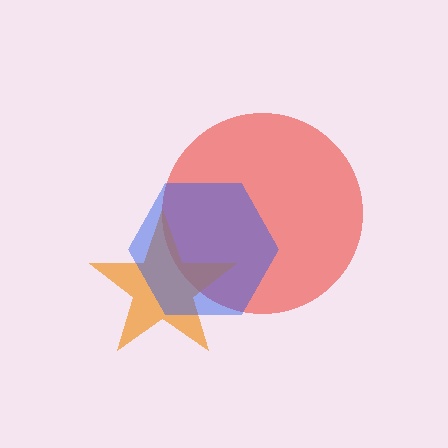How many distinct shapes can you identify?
There are 3 distinct shapes: a red circle, an orange star, a blue hexagon.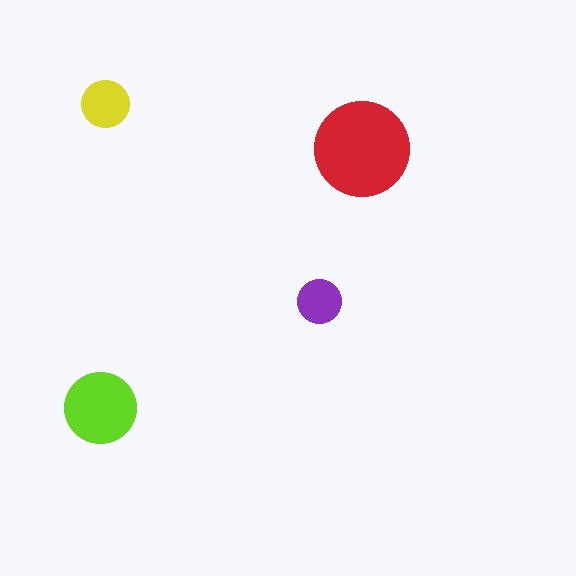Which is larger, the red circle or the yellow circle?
The red one.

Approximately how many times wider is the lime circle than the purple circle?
About 1.5 times wider.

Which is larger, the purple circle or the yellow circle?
The yellow one.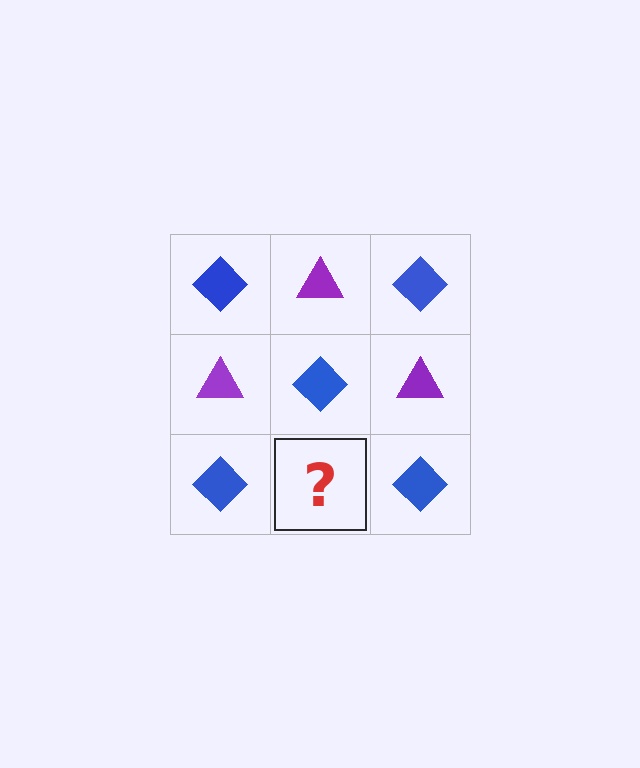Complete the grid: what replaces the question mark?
The question mark should be replaced with a purple triangle.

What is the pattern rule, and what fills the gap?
The rule is that it alternates blue diamond and purple triangle in a checkerboard pattern. The gap should be filled with a purple triangle.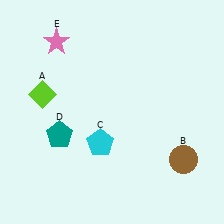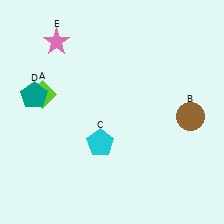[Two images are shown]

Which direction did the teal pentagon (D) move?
The teal pentagon (D) moved up.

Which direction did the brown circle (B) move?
The brown circle (B) moved up.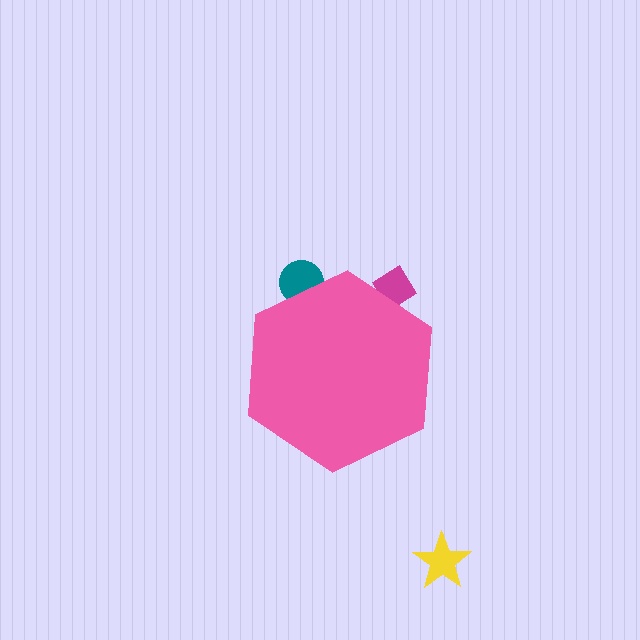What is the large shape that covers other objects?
A pink hexagon.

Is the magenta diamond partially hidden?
Yes, the magenta diamond is partially hidden behind the pink hexagon.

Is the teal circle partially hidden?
Yes, the teal circle is partially hidden behind the pink hexagon.